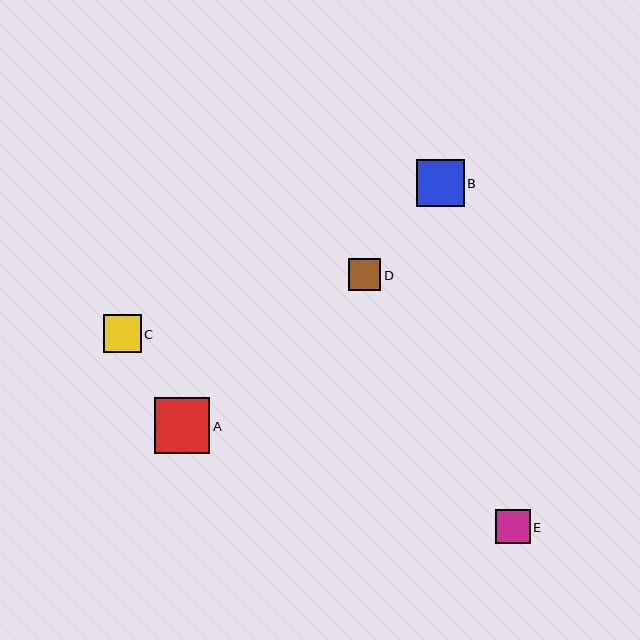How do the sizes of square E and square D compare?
Square E and square D are approximately the same size.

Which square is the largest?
Square A is the largest with a size of approximately 55 pixels.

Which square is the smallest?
Square D is the smallest with a size of approximately 32 pixels.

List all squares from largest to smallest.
From largest to smallest: A, B, C, E, D.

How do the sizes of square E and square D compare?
Square E and square D are approximately the same size.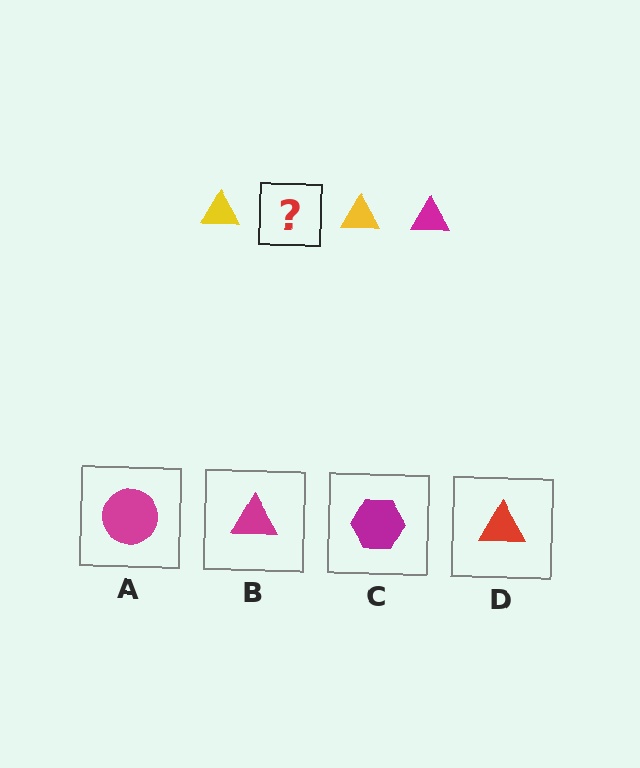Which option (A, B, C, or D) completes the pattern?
B.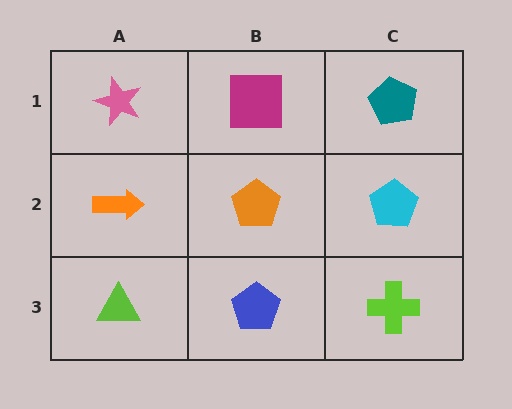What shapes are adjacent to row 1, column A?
An orange arrow (row 2, column A), a magenta square (row 1, column B).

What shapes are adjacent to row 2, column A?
A pink star (row 1, column A), a lime triangle (row 3, column A), an orange pentagon (row 2, column B).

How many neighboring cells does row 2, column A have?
3.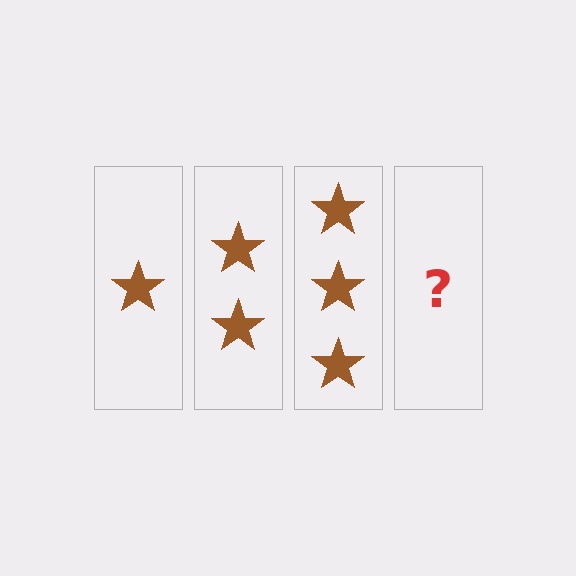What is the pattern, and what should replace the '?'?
The pattern is that each step adds one more star. The '?' should be 4 stars.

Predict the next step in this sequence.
The next step is 4 stars.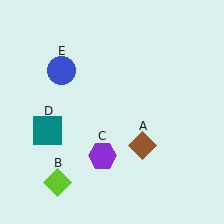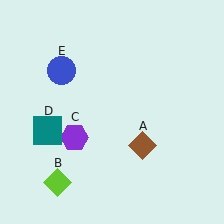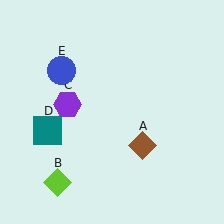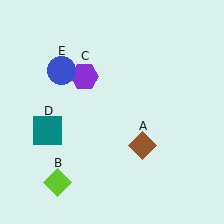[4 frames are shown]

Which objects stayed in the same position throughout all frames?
Brown diamond (object A) and lime diamond (object B) and teal square (object D) and blue circle (object E) remained stationary.